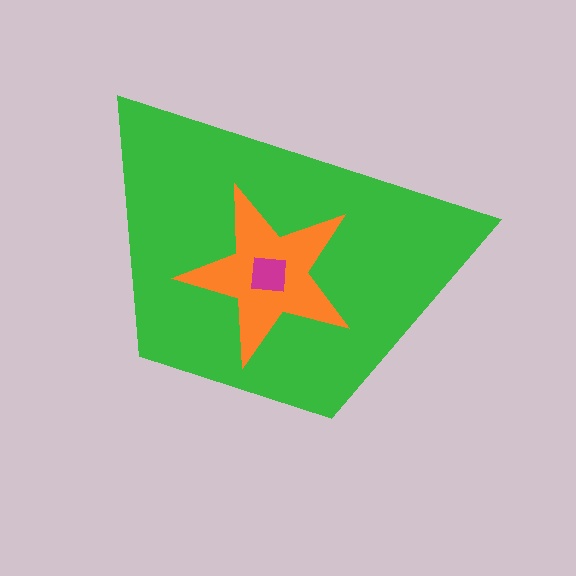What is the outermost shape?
The green trapezoid.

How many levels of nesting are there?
3.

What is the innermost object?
The magenta square.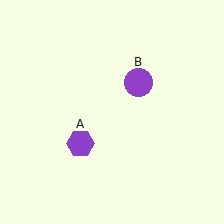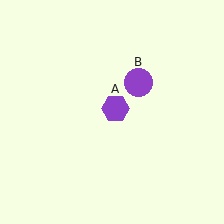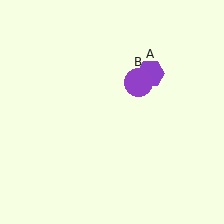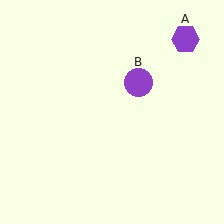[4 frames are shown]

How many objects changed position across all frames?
1 object changed position: purple hexagon (object A).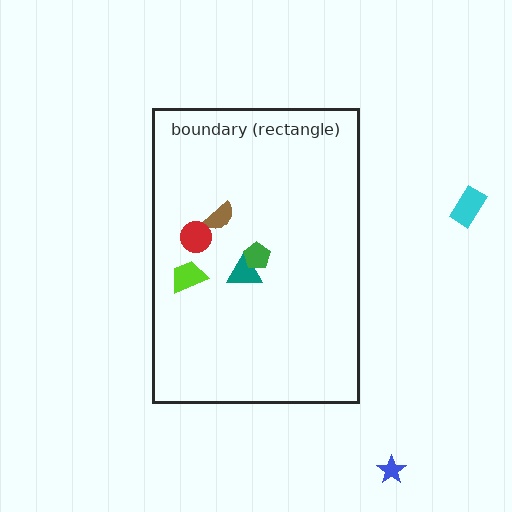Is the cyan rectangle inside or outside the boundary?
Outside.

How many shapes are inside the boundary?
5 inside, 2 outside.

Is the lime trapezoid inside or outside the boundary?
Inside.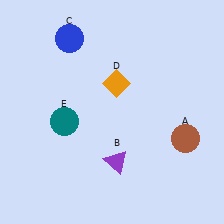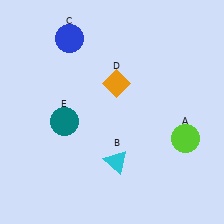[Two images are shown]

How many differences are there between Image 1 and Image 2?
There are 2 differences between the two images.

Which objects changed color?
A changed from brown to lime. B changed from purple to cyan.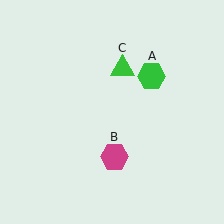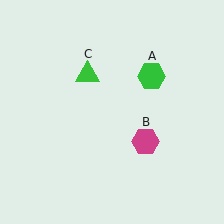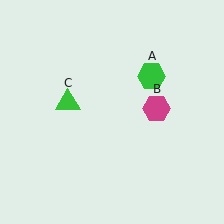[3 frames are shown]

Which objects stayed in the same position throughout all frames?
Green hexagon (object A) remained stationary.